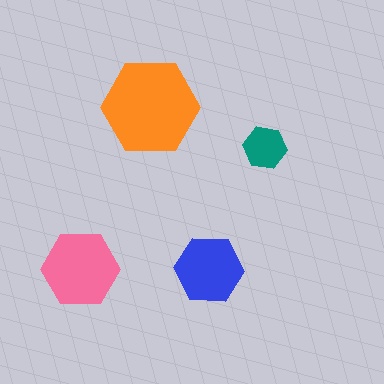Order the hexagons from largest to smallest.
the orange one, the pink one, the blue one, the teal one.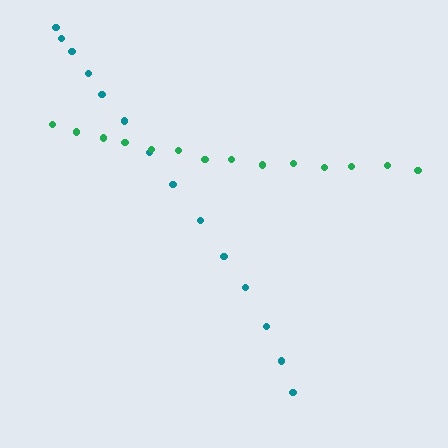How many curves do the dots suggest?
There are 2 distinct paths.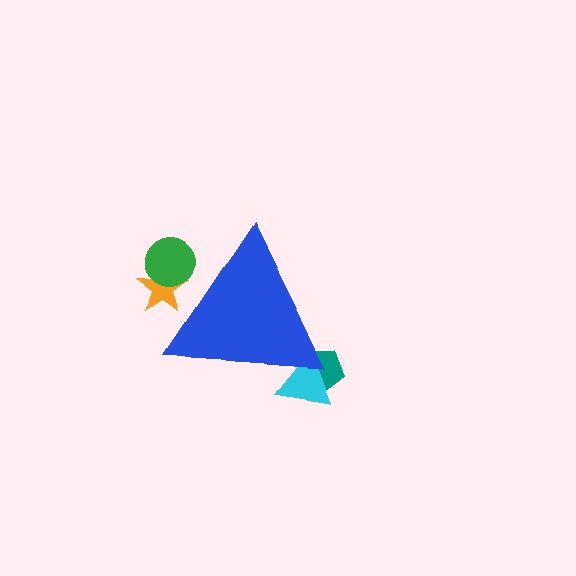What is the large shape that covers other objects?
A blue triangle.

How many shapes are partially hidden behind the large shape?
4 shapes are partially hidden.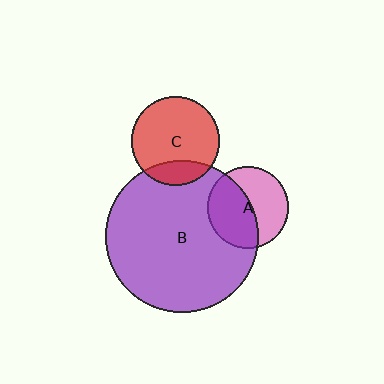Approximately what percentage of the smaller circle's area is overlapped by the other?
Approximately 50%.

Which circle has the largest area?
Circle B (purple).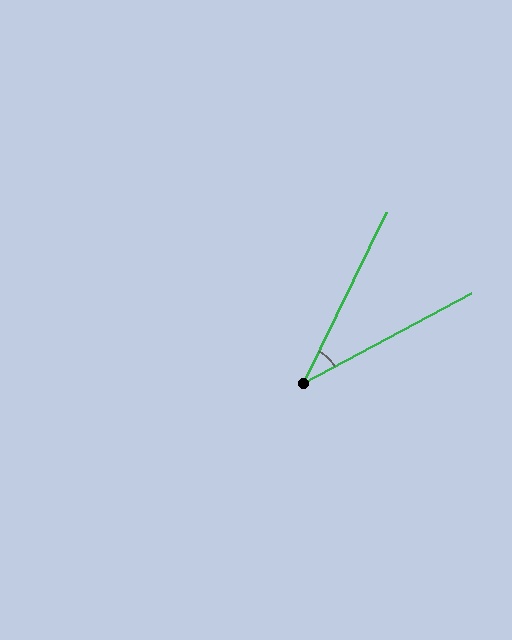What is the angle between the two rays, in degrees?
Approximately 36 degrees.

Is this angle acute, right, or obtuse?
It is acute.